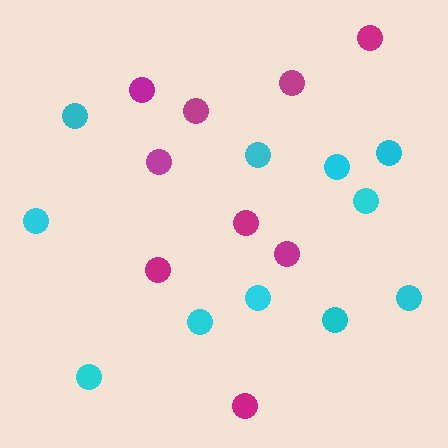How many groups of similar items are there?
There are 2 groups: one group of cyan circles (11) and one group of magenta circles (9).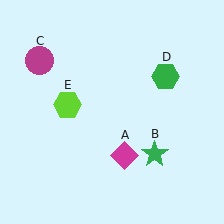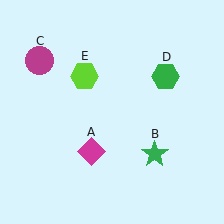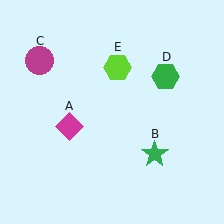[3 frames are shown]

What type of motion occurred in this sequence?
The magenta diamond (object A), lime hexagon (object E) rotated clockwise around the center of the scene.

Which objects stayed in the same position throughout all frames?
Green star (object B) and magenta circle (object C) and green hexagon (object D) remained stationary.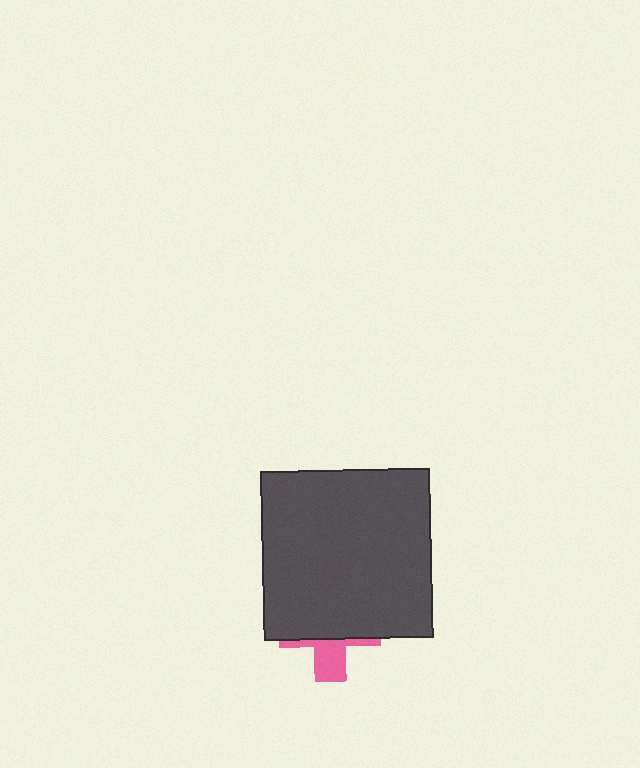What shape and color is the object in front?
The object in front is a dark gray square.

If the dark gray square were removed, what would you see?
You would see the complete pink cross.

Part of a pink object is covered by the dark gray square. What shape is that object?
It is a cross.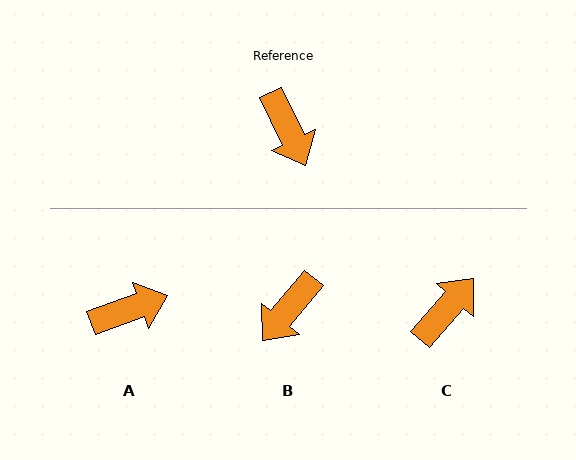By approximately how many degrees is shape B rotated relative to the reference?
Approximately 65 degrees clockwise.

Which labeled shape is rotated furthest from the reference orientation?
C, about 113 degrees away.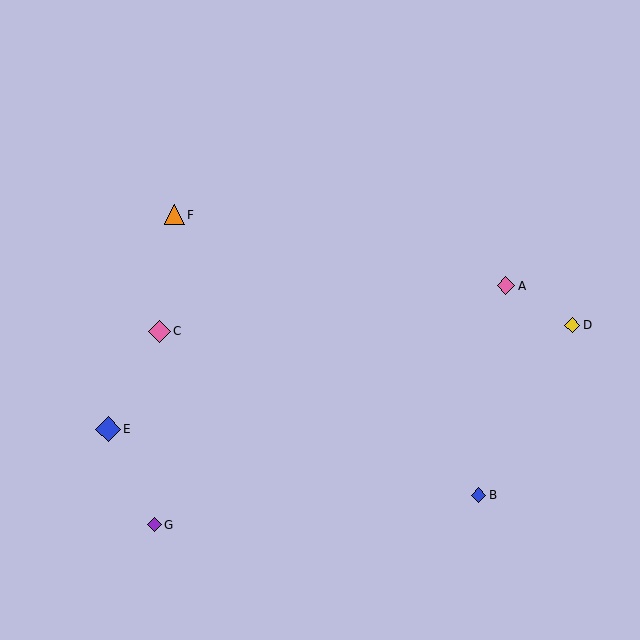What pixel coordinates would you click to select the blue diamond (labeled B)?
Click at (479, 495) to select the blue diamond B.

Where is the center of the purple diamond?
The center of the purple diamond is at (154, 525).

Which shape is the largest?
The blue diamond (labeled E) is the largest.